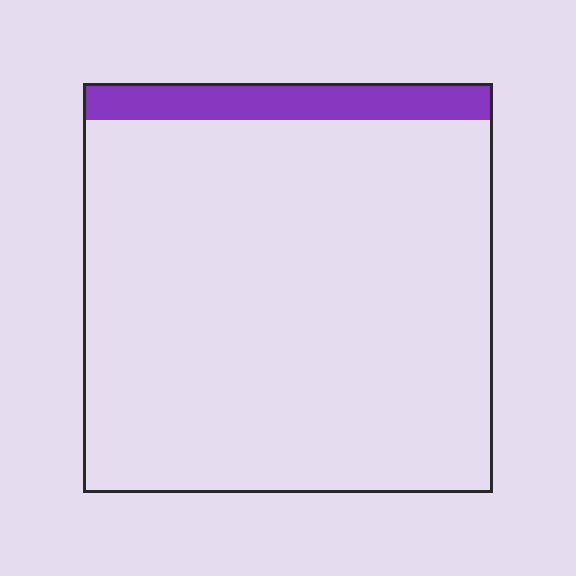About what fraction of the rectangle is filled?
About one tenth (1/10).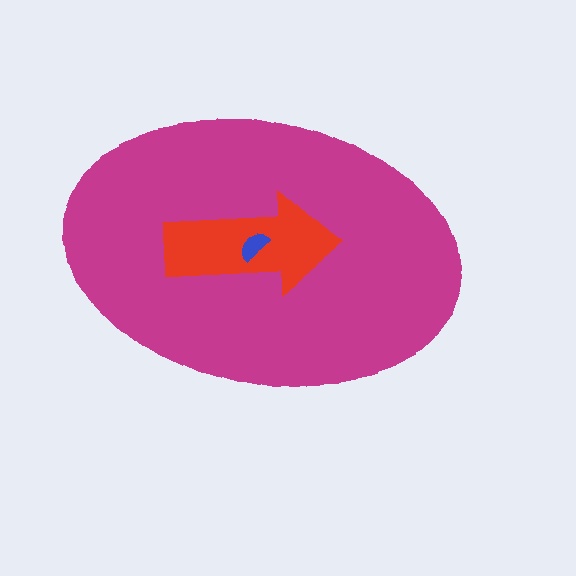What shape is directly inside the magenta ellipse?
The red arrow.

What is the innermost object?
The blue semicircle.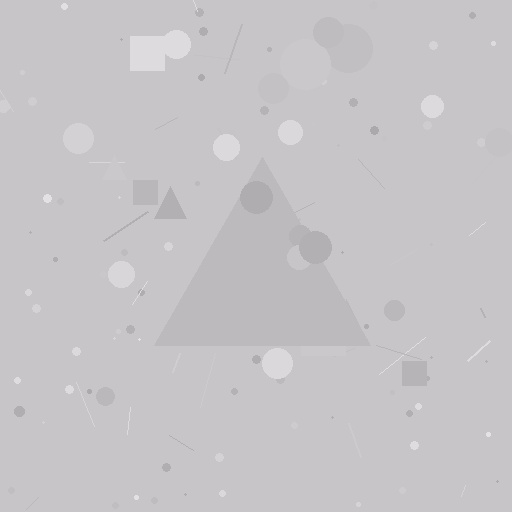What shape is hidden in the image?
A triangle is hidden in the image.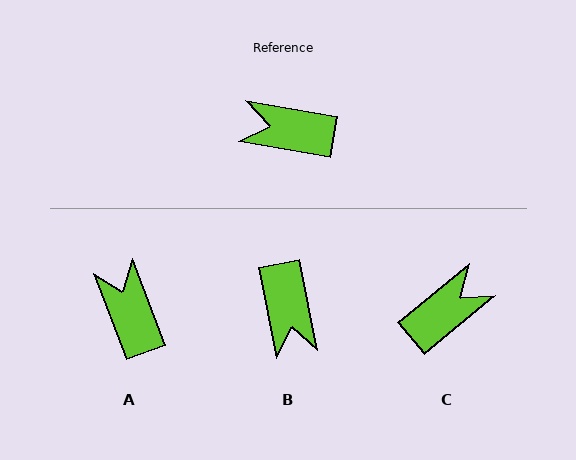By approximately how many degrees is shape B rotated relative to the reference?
Approximately 111 degrees counter-clockwise.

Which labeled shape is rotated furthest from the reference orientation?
C, about 131 degrees away.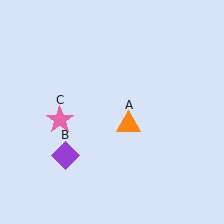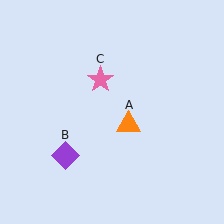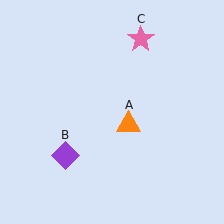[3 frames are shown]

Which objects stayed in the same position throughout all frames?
Orange triangle (object A) and purple diamond (object B) remained stationary.